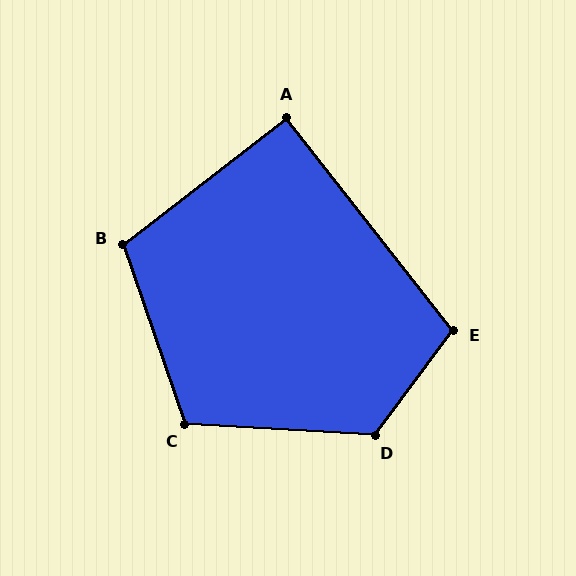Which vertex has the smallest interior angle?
A, at approximately 90 degrees.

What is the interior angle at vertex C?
Approximately 112 degrees (obtuse).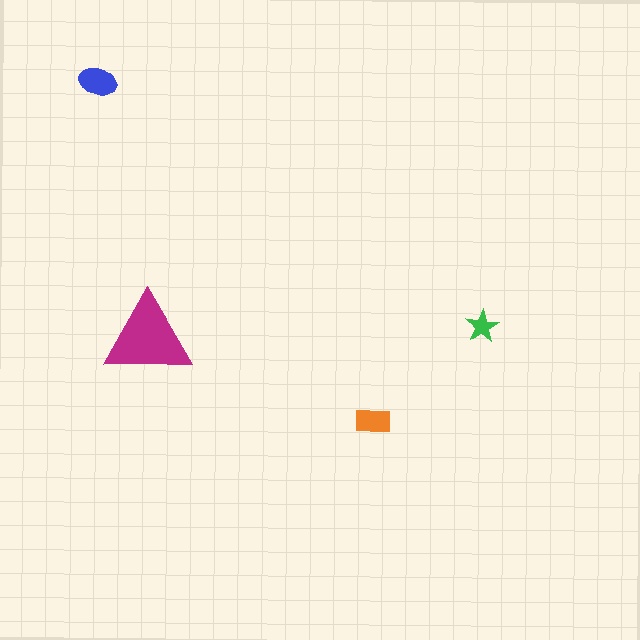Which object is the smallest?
The green star.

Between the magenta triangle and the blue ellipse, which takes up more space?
The magenta triangle.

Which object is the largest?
The magenta triangle.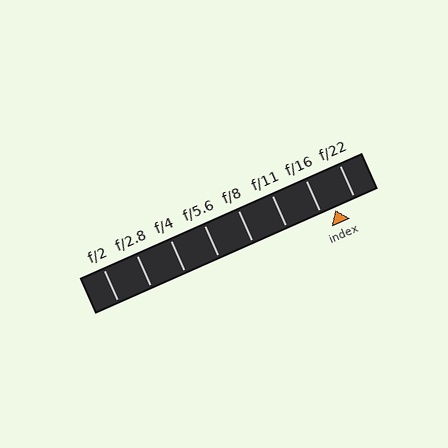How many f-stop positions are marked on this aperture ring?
There are 8 f-stop positions marked.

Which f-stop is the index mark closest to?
The index mark is closest to f/16.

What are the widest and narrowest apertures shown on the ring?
The widest aperture shown is f/2 and the narrowest is f/22.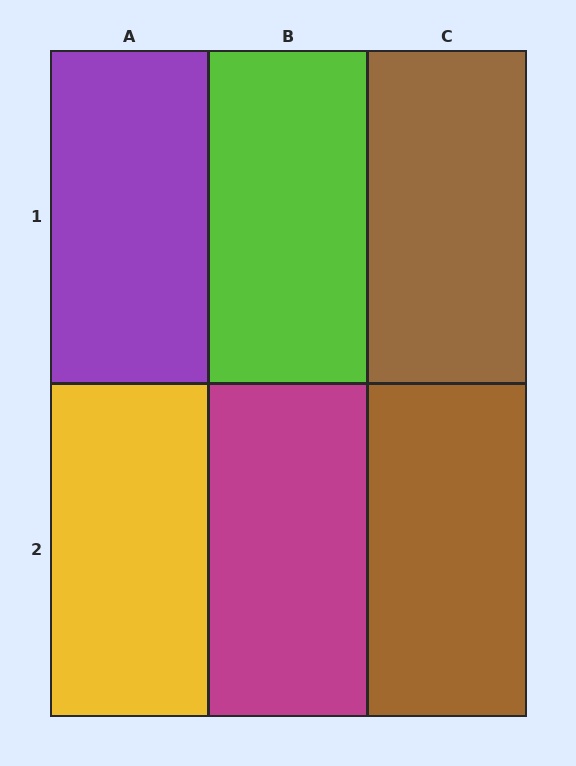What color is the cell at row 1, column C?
Brown.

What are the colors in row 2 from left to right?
Yellow, magenta, brown.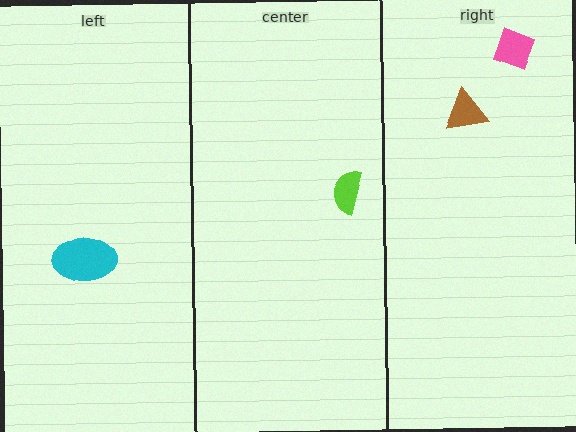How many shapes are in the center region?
1.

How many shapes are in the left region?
1.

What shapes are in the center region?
The lime semicircle.